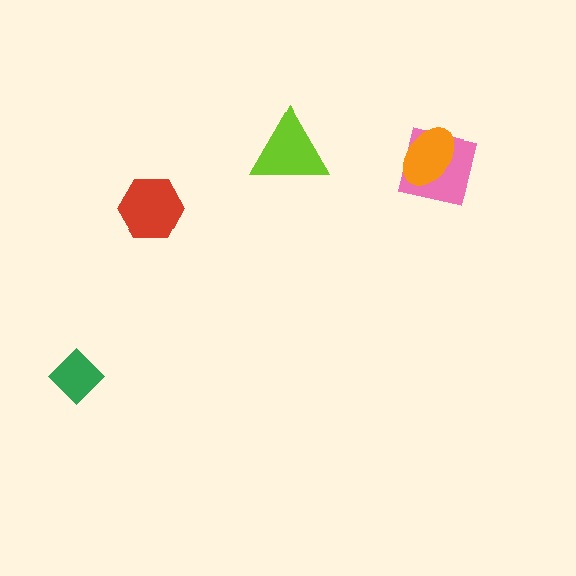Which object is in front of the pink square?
The orange ellipse is in front of the pink square.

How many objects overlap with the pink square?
1 object overlaps with the pink square.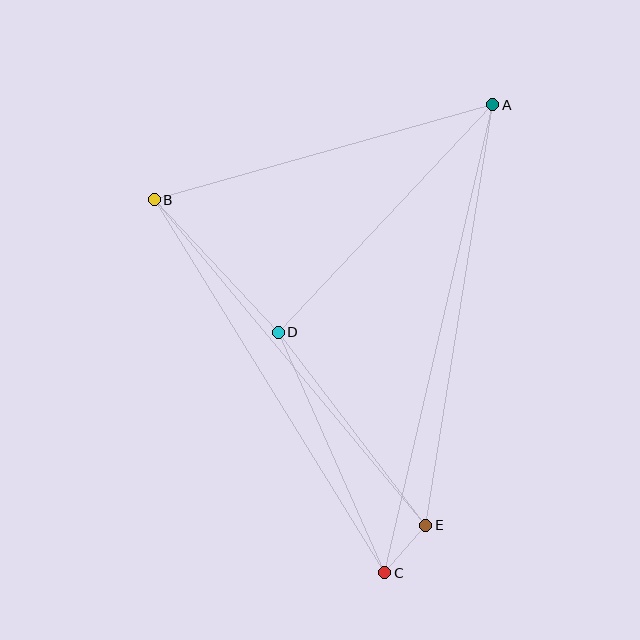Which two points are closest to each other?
Points C and E are closest to each other.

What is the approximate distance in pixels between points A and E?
The distance between A and E is approximately 426 pixels.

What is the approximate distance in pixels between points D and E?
The distance between D and E is approximately 243 pixels.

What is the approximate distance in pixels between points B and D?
The distance between B and D is approximately 181 pixels.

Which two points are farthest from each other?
Points A and C are farthest from each other.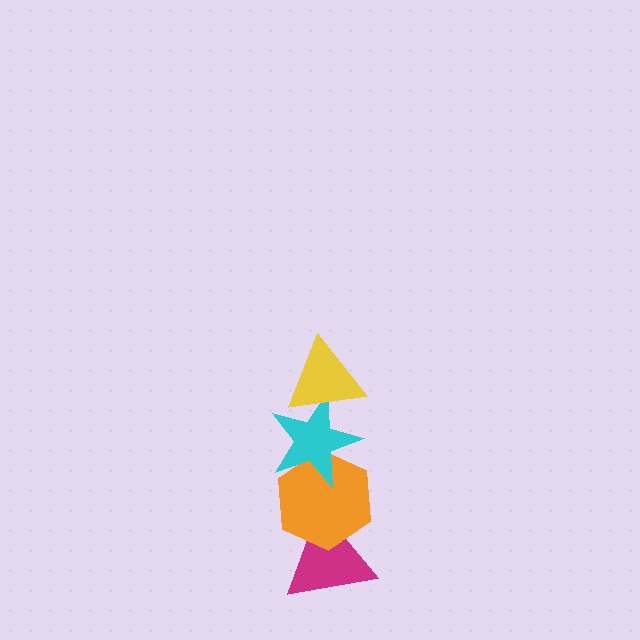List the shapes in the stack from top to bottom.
From top to bottom: the yellow triangle, the cyan star, the orange hexagon, the magenta triangle.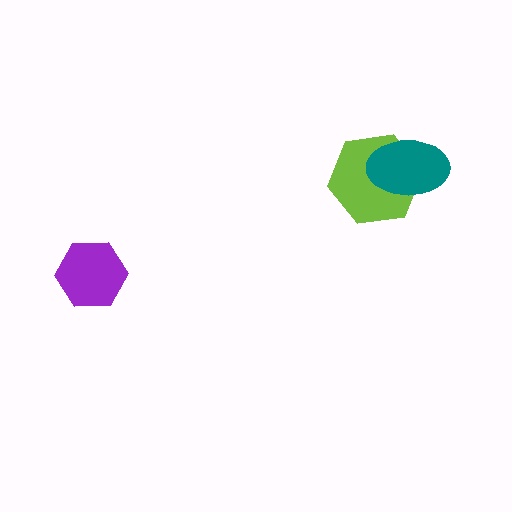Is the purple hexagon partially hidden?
No, no other shape covers it.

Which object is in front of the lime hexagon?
The teal ellipse is in front of the lime hexagon.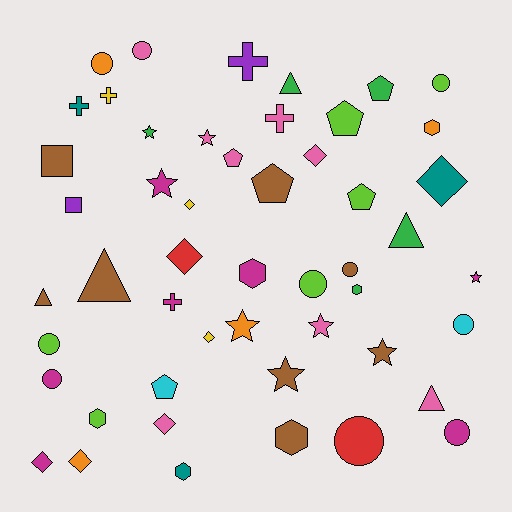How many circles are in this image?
There are 10 circles.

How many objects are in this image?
There are 50 objects.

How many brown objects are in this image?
There are 8 brown objects.